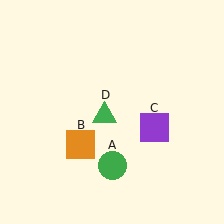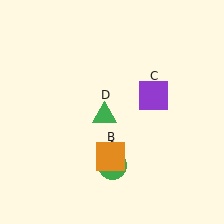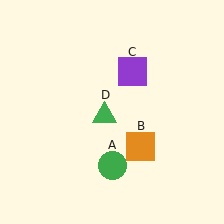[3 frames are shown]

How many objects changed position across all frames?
2 objects changed position: orange square (object B), purple square (object C).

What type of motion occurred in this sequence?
The orange square (object B), purple square (object C) rotated counterclockwise around the center of the scene.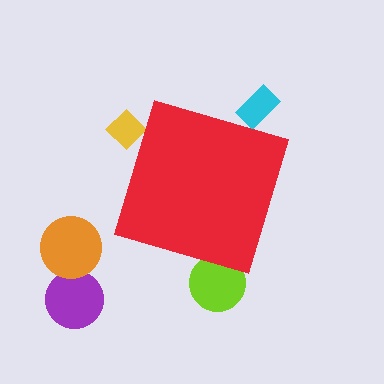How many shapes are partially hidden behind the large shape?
3 shapes are partially hidden.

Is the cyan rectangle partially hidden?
Yes, the cyan rectangle is partially hidden behind the red diamond.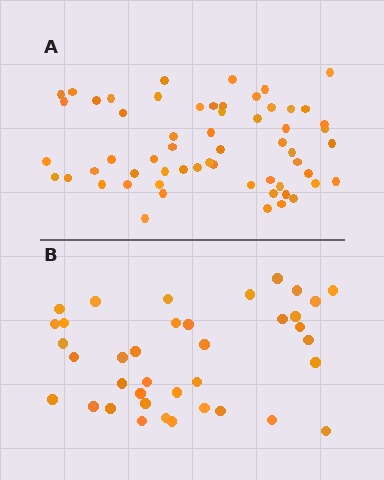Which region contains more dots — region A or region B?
Region A (the top region) has more dots.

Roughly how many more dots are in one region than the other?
Region A has approximately 20 more dots than region B.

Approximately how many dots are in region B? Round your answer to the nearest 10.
About 40 dots. (The exact count is 38, which rounds to 40.)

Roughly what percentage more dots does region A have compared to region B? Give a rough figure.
About 55% more.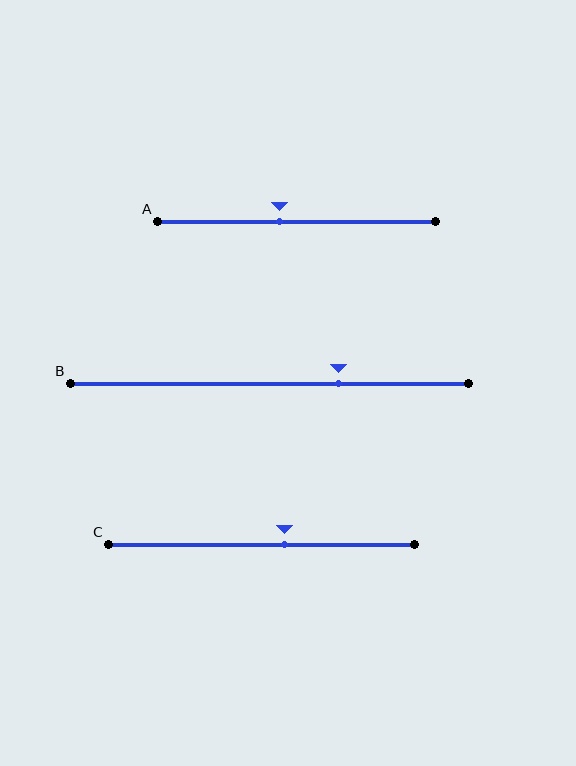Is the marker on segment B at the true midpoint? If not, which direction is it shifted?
No, the marker on segment B is shifted to the right by about 18% of the segment length.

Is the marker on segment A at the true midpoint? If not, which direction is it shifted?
No, the marker on segment A is shifted to the left by about 6% of the segment length.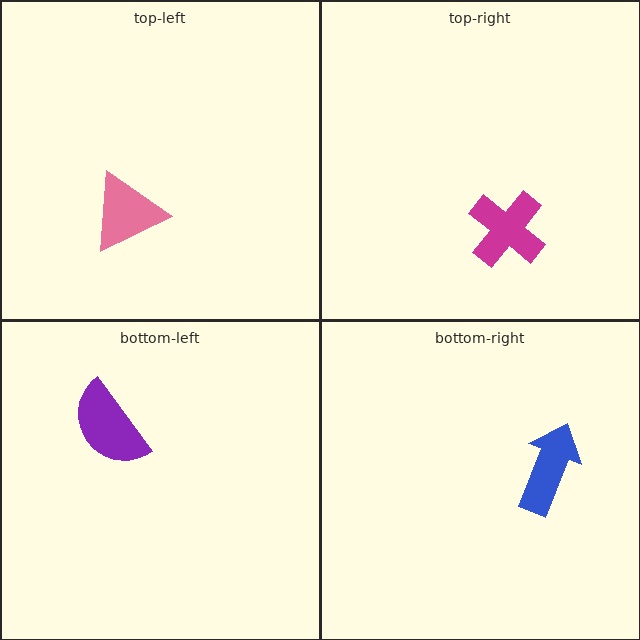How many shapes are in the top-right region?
1.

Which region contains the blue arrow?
The bottom-right region.